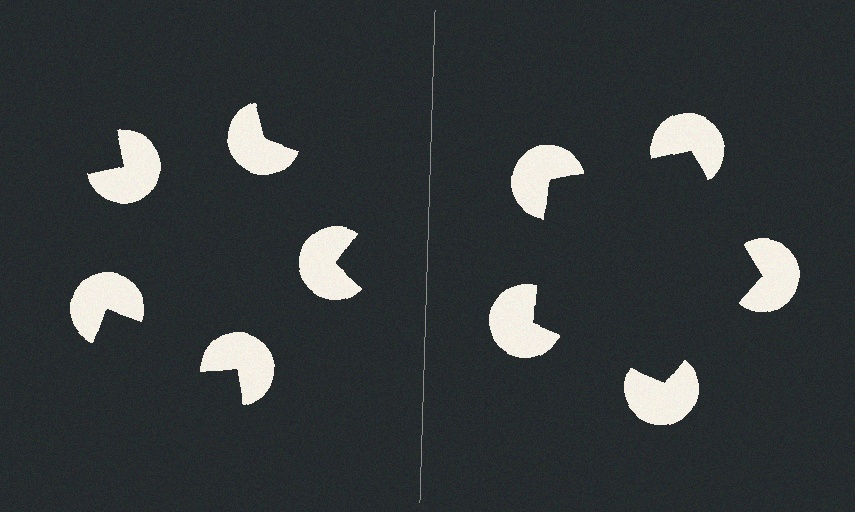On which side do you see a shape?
An illusory pentagon appears on the right side. On the left side the wedge cuts are rotated, so no coherent shape forms.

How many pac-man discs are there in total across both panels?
10 — 5 on each side.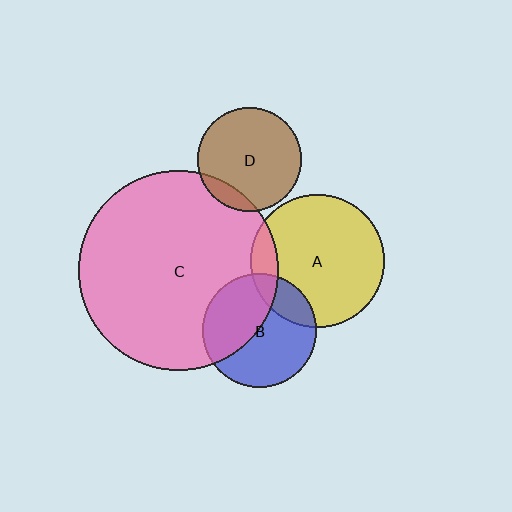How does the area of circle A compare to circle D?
Approximately 1.6 times.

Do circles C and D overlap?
Yes.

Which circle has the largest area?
Circle C (pink).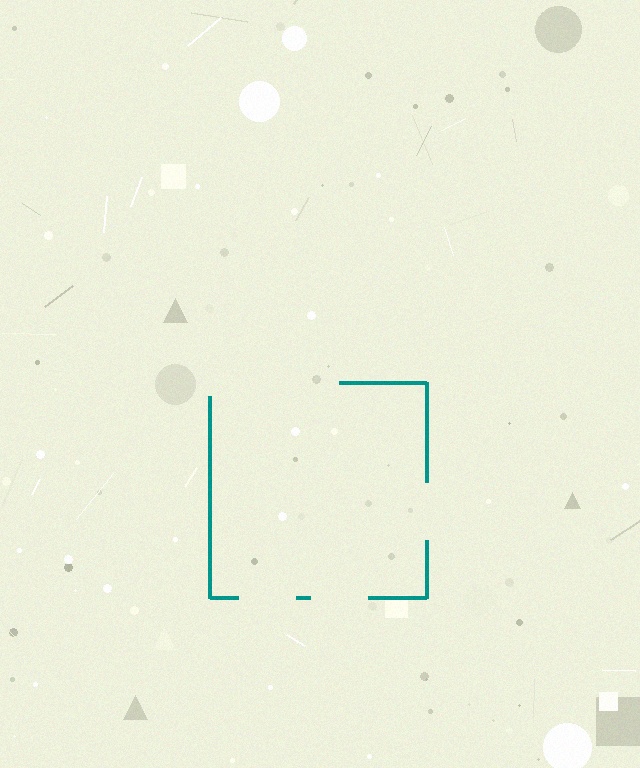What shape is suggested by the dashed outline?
The dashed outline suggests a square.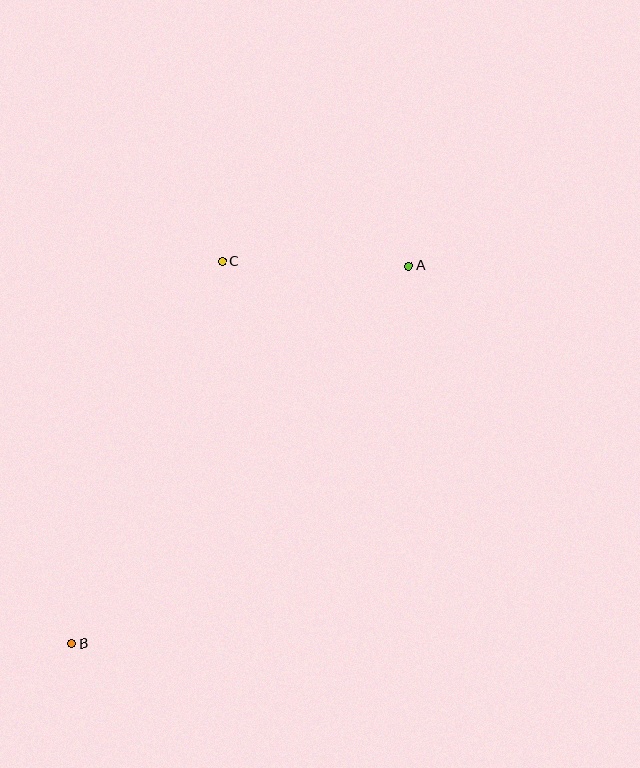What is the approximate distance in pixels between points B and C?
The distance between B and C is approximately 411 pixels.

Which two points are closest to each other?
Points A and C are closest to each other.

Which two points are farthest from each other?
Points A and B are farthest from each other.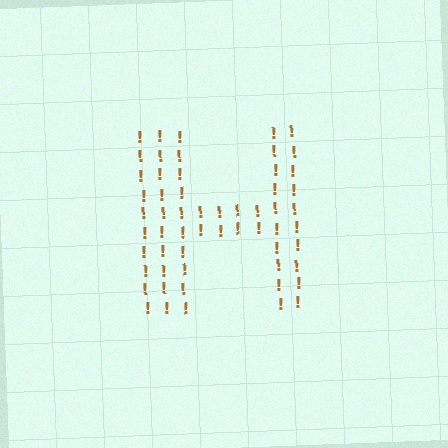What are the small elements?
The small elements are exclamation marks.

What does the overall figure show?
The overall figure shows the letter H.